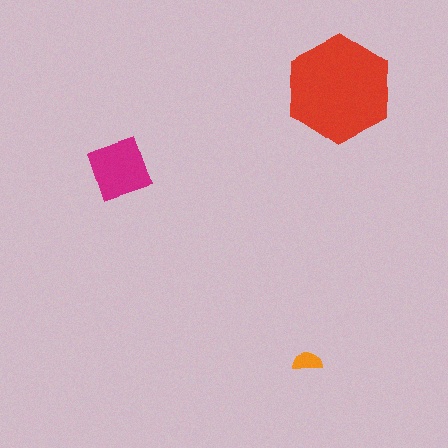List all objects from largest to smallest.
The red hexagon, the magenta square, the orange semicircle.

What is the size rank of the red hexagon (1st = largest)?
1st.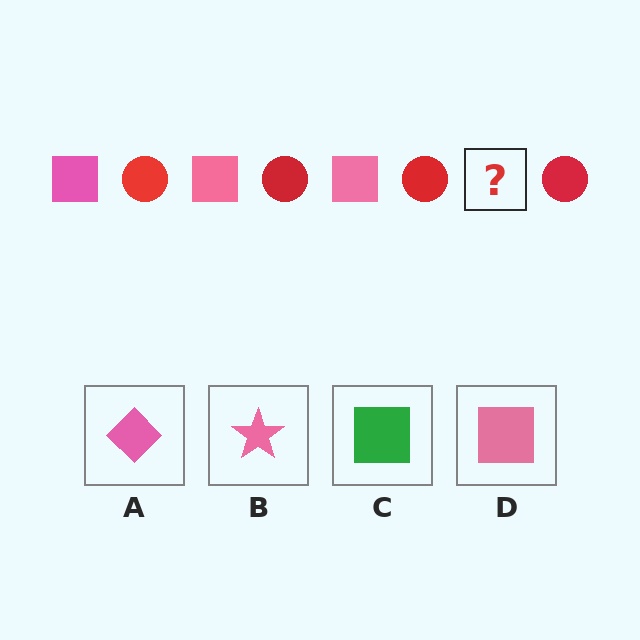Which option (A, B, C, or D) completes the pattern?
D.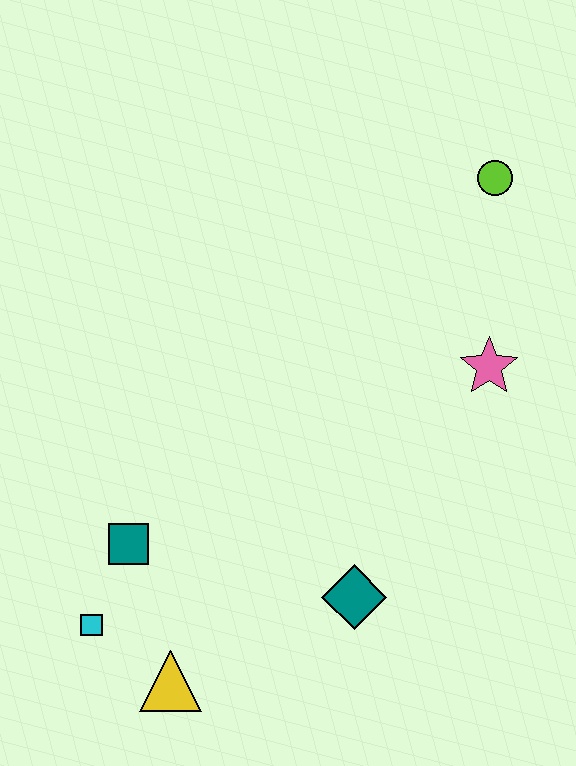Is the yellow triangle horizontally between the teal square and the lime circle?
Yes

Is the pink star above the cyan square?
Yes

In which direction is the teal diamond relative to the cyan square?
The teal diamond is to the right of the cyan square.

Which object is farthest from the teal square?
The lime circle is farthest from the teal square.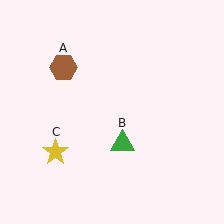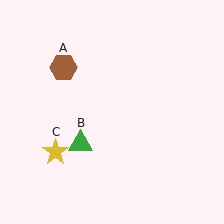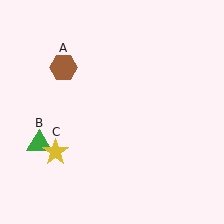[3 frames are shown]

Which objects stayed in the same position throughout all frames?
Brown hexagon (object A) and yellow star (object C) remained stationary.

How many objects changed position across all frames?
1 object changed position: green triangle (object B).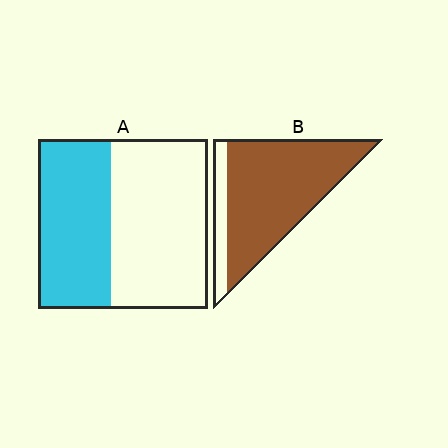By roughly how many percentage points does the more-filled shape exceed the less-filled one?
By roughly 40 percentage points (B over A).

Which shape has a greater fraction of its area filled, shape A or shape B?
Shape B.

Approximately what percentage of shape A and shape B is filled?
A is approximately 45% and B is approximately 85%.